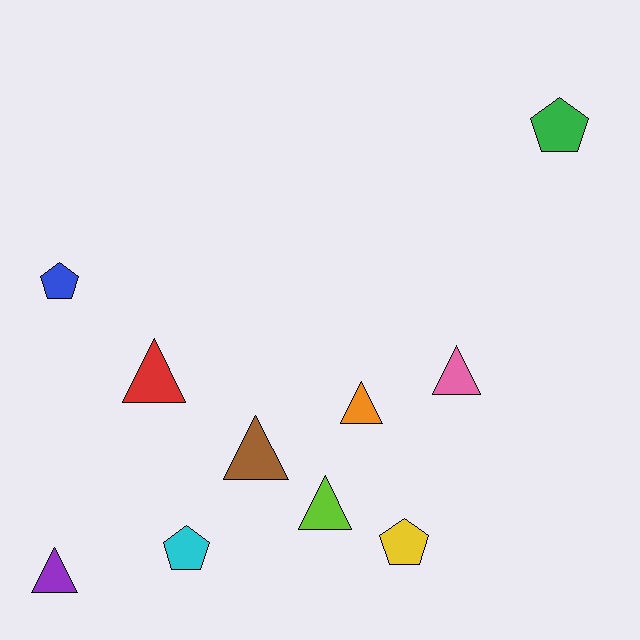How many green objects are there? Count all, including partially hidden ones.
There is 1 green object.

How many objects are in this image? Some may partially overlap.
There are 10 objects.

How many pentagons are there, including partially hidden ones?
There are 4 pentagons.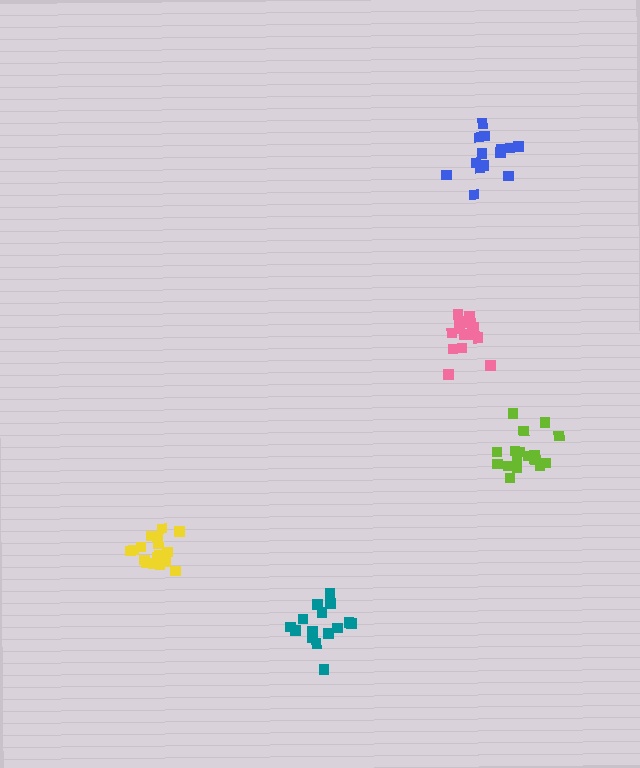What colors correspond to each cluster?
The clusters are colored: teal, lime, blue, yellow, pink.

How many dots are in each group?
Group 1: 15 dots, Group 2: 18 dots, Group 3: 14 dots, Group 4: 17 dots, Group 5: 17 dots (81 total).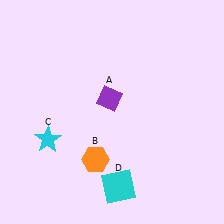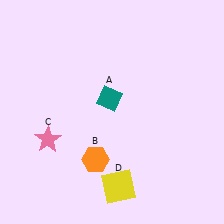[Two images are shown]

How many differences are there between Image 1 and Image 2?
There are 3 differences between the two images.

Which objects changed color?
A changed from purple to teal. C changed from cyan to pink. D changed from cyan to yellow.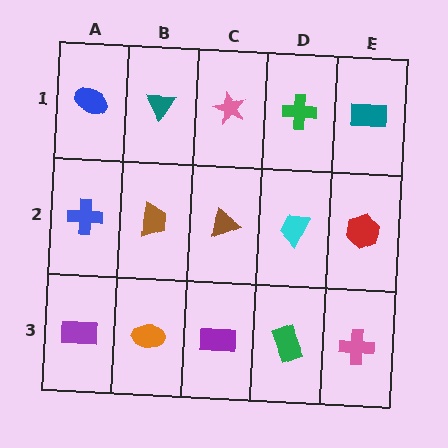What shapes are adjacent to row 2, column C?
A pink star (row 1, column C), a purple rectangle (row 3, column C), a brown trapezoid (row 2, column B), a cyan trapezoid (row 2, column D).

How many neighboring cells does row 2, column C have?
4.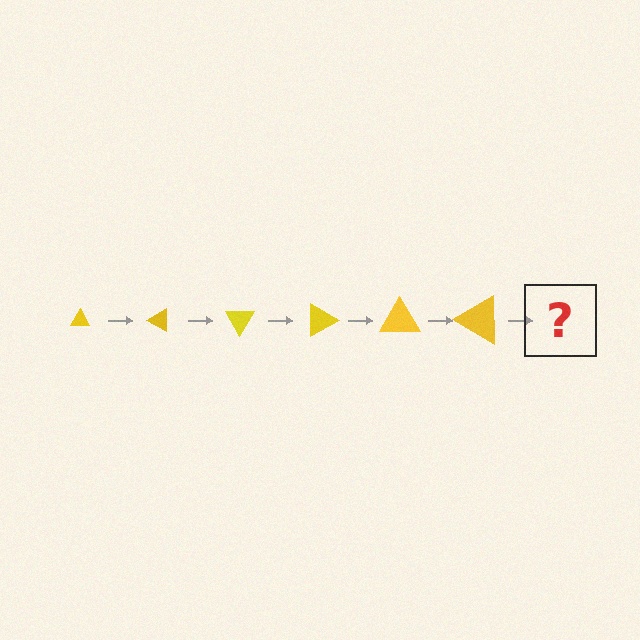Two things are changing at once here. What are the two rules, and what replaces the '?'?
The two rules are that the triangle grows larger each step and it rotates 30 degrees each step. The '?' should be a triangle, larger than the previous one and rotated 180 degrees from the start.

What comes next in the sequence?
The next element should be a triangle, larger than the previous one and rotated 180 degrees from the start.